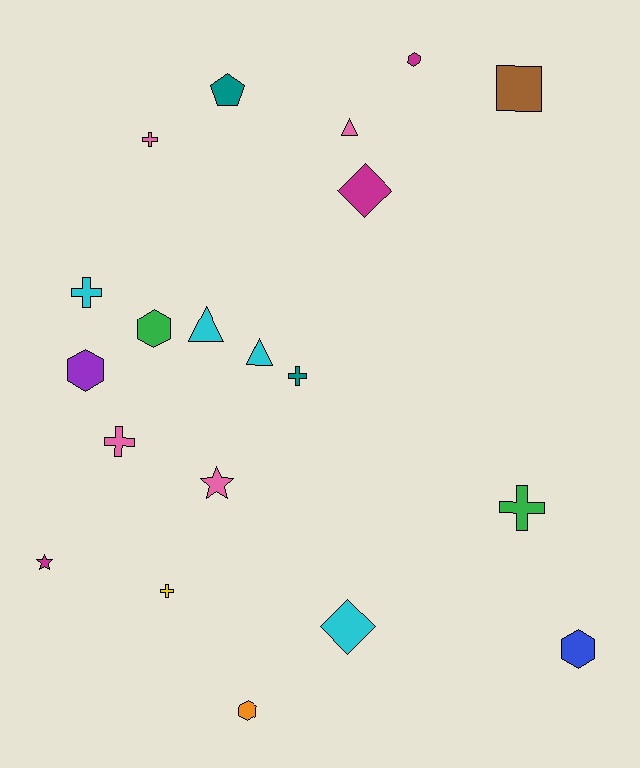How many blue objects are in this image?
There is 1 blue object.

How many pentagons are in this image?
There is 1 pentagon.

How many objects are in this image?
There are 20 objects.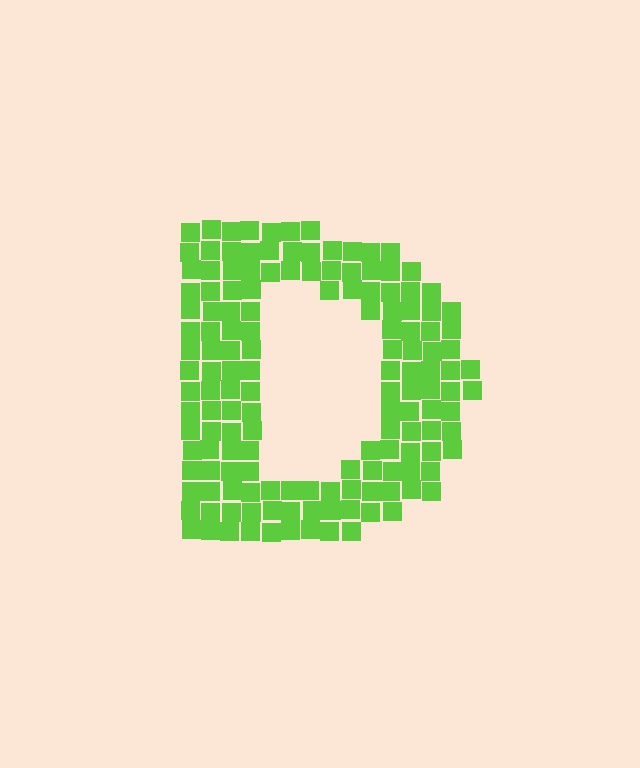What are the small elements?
The small elements are squares.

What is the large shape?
The large shape is the letter D.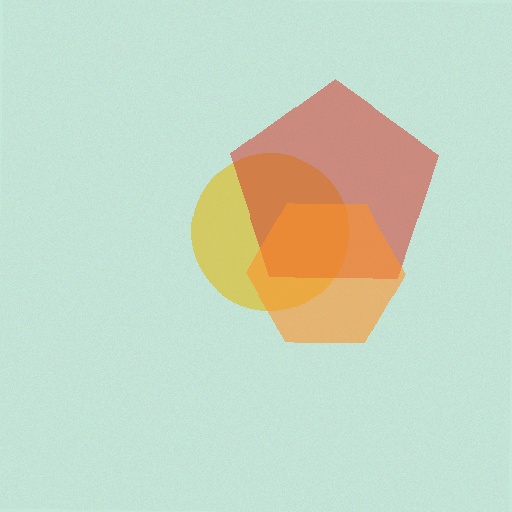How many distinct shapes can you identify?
There are 3 distinct shapes: a yellow circle, a red pentagon, an orange hexagon.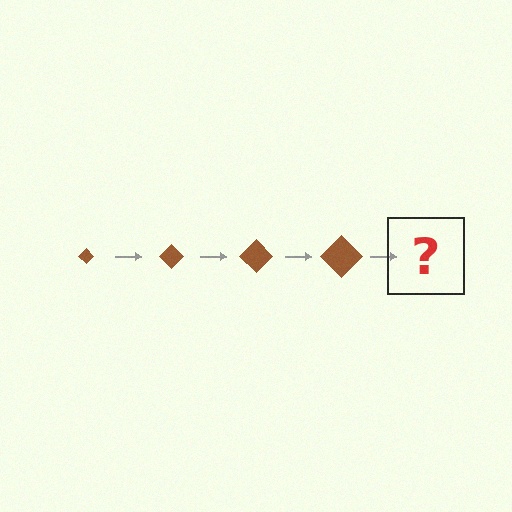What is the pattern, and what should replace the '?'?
The pattern is that the diamond gets progressively larger each step. The '?' should be a brown diamond, larger than the previous one.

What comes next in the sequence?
The next element should be a brown diamond, larger than the previous one.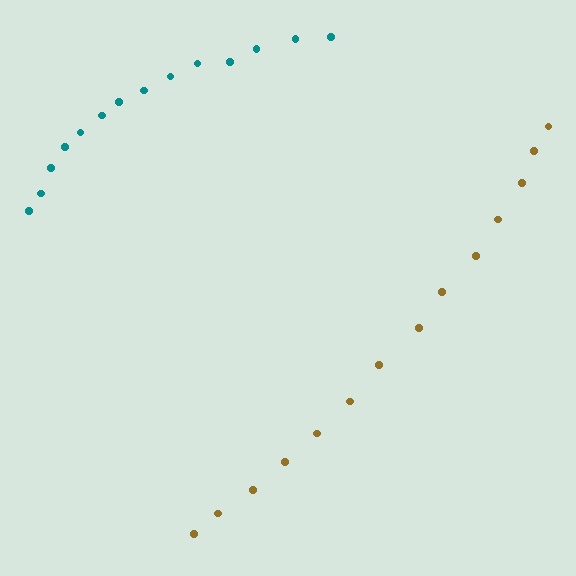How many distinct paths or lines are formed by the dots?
There are 2 distinct paths.